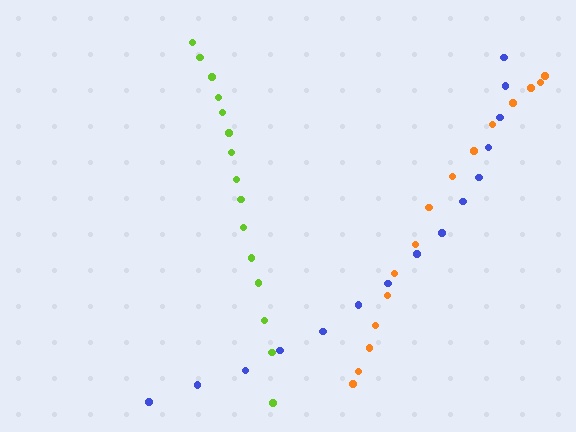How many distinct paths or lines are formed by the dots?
There are 3 distinct paths.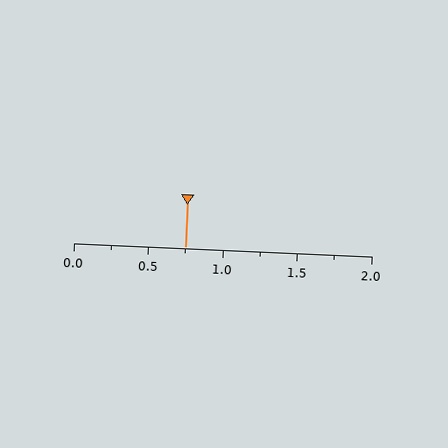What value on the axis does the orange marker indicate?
The marker indicates approximately 0.75.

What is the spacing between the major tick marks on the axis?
The major ticks are spaced 0.5 apart.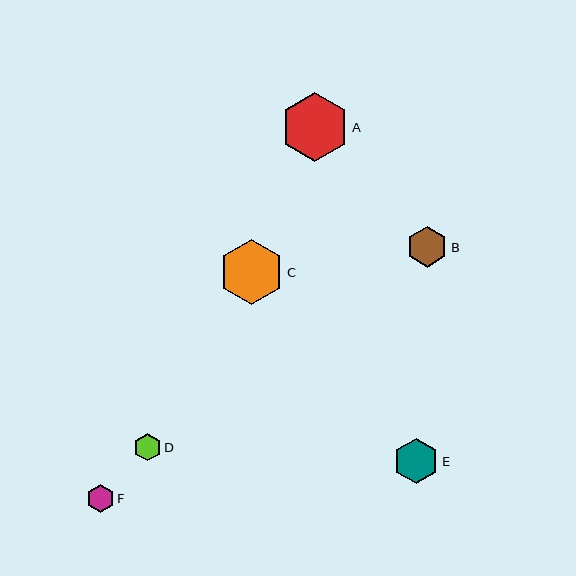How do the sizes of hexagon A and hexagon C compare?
Hexagon A and hexagon C are approximately the same size.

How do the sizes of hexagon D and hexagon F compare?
Hexagon D and hexagon F are approximately the same size.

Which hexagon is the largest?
Hexagon A is the largest with a size of approximately 69 pixels.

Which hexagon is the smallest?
Hexagon F is the smallest with a size of approximately 27 pixels.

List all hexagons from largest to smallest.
From largest to smallest: A, C, E, B, D, F.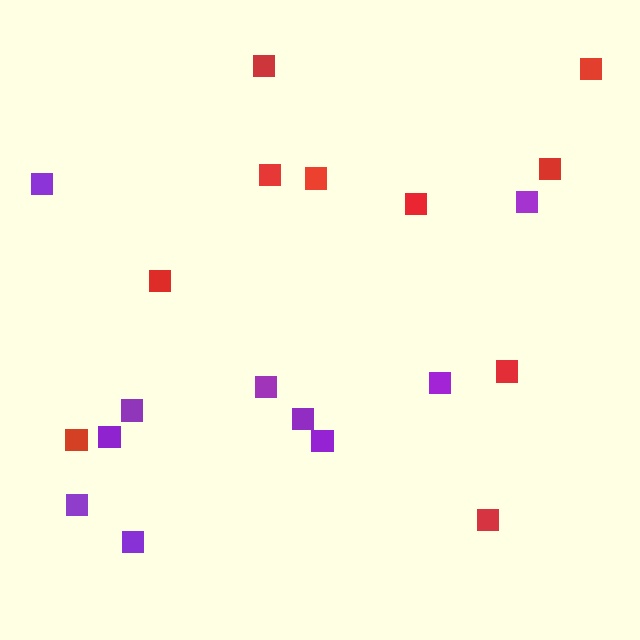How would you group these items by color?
There are 2 groups: one group of red squares (10) and one group of purple squares (10).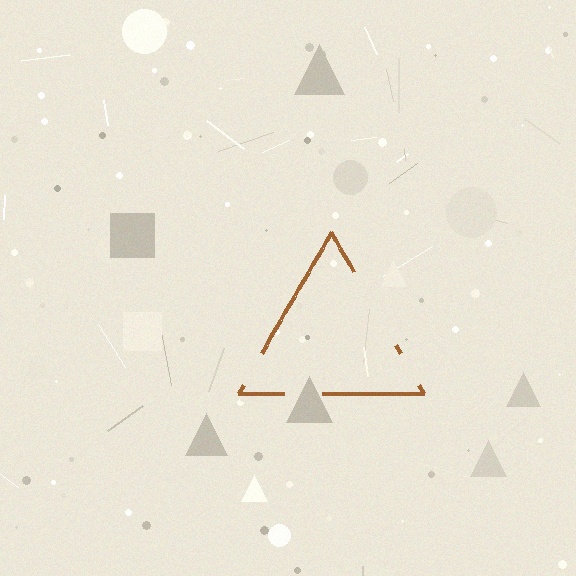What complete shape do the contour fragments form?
The contour fragments form a triangle.